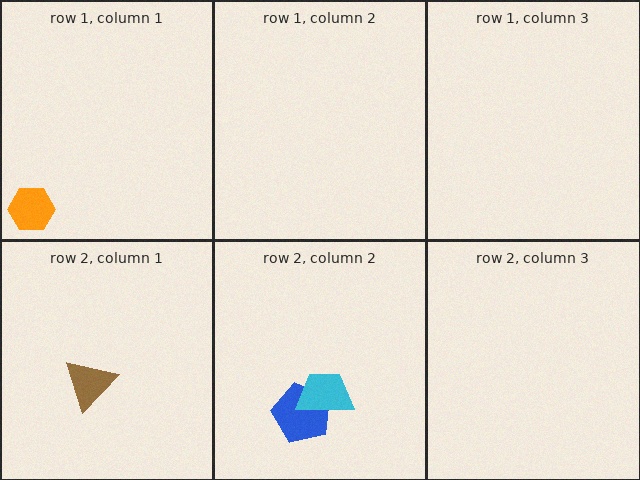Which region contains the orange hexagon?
The row 1, column 1 region.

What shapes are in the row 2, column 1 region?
The brown triangle.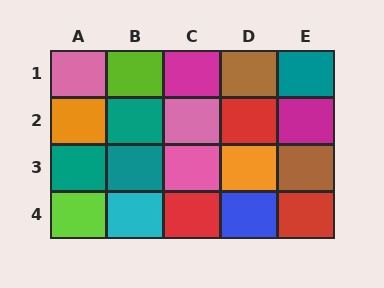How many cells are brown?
2 cells are brown.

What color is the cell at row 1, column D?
Brown.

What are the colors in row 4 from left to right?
Lime, cyan, red, blue, red.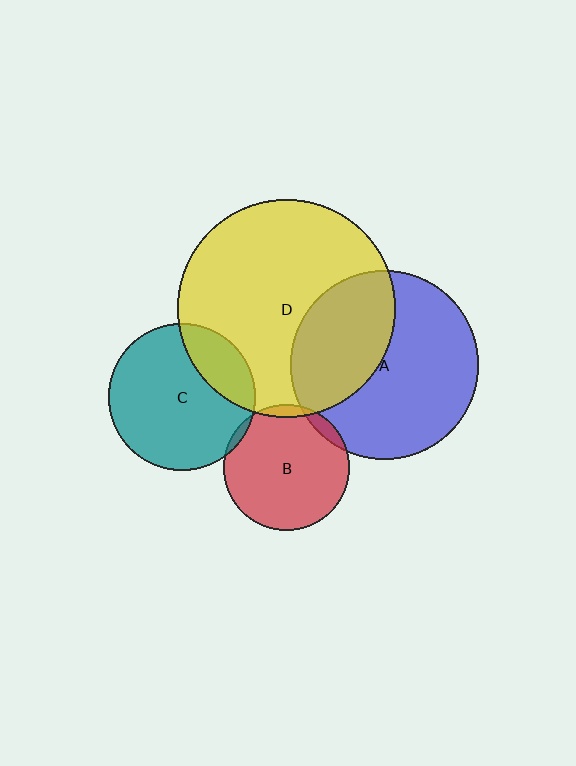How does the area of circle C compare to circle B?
Approximately 1.4 times.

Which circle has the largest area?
Circle D (yellow).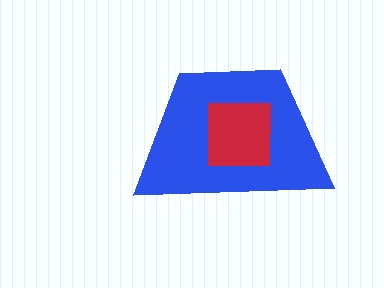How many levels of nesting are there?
2.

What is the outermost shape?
The blue trapezoid.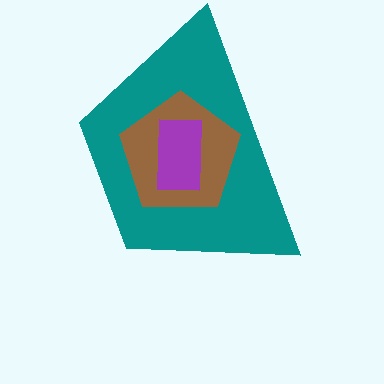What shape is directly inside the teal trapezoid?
The brown pentagon.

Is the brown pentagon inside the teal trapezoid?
Yes.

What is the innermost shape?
The purple rectangle.